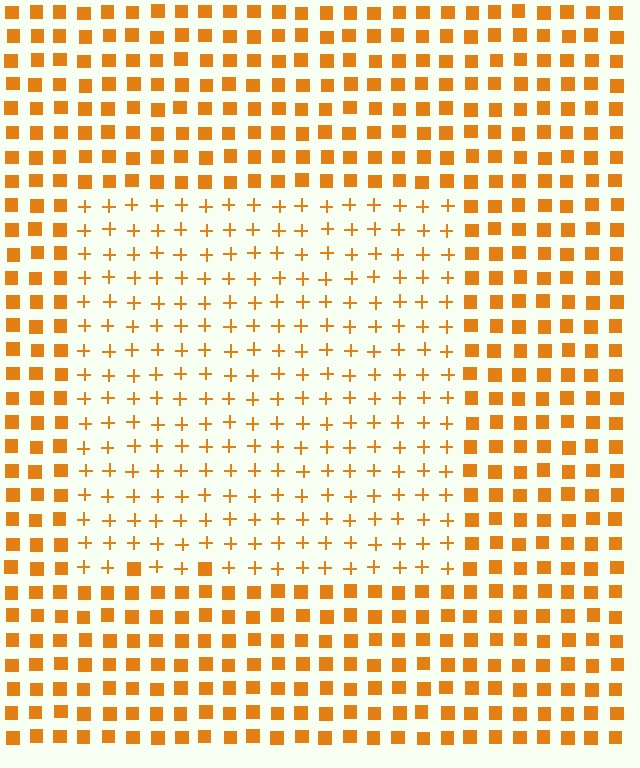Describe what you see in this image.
The image is filled with small orange elements arranged in a uniform grid. A rectangle-shaped region contains plus signs, while the surrounding area contains squares. The boundary is defined purely by the change in element shape.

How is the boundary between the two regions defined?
The boundary is defined by a change in element shape: plus signs inside vs. squares outside. All elements share the same color and spacing.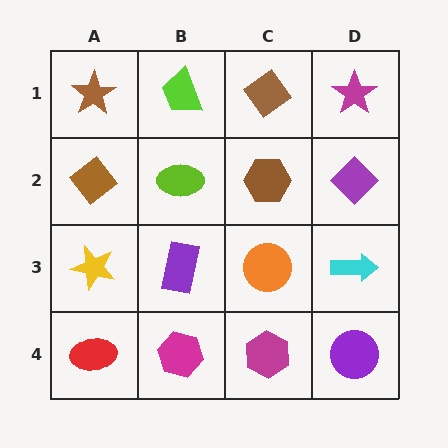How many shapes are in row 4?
4 shapes.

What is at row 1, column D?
A magenta star.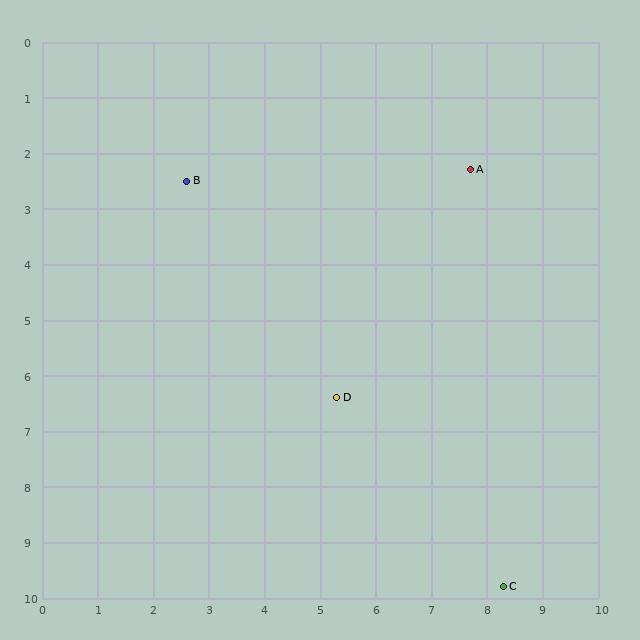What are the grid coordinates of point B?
Point B is at approximately (2.6, 2.5).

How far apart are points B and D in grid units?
Points B and D are about 4.7 grid units apart.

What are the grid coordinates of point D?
Point D is at approximately (5.3, 6.4).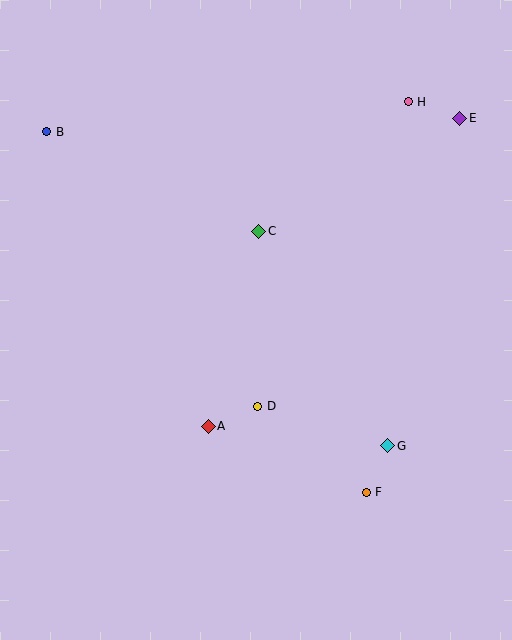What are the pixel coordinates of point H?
Point H is at (408, 102).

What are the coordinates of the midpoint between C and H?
The midpoint between C and H is at (333, 166).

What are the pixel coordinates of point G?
Point G is at (388, 446).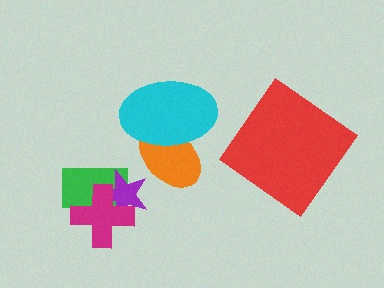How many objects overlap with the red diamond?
0 objects overlap with the red diamond.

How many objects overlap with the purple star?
2 objects overlap with the purple star.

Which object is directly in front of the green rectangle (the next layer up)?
The purple star is directly in front of the green rectangle.